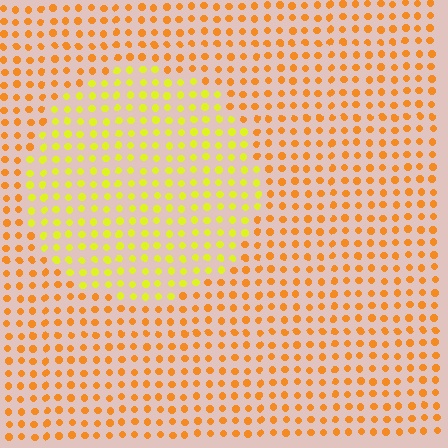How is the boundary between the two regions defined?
The boundary is defined purely by a slight shift in hue (about 36 degrees). Spacing, size, and orientation are identical on both sides.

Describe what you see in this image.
The image is filled with small orange elements in a uniform arrangement. A circle-shaped region is visible where the elements are tinted to a slightly different hue, forming a subtle color boundary.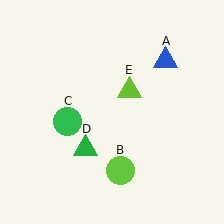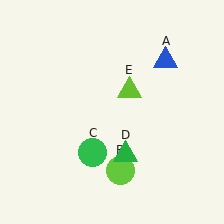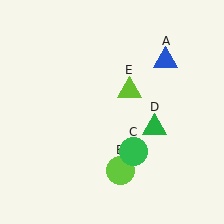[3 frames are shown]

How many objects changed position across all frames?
2 objects changed position: green circle (object C), green triangle (object D).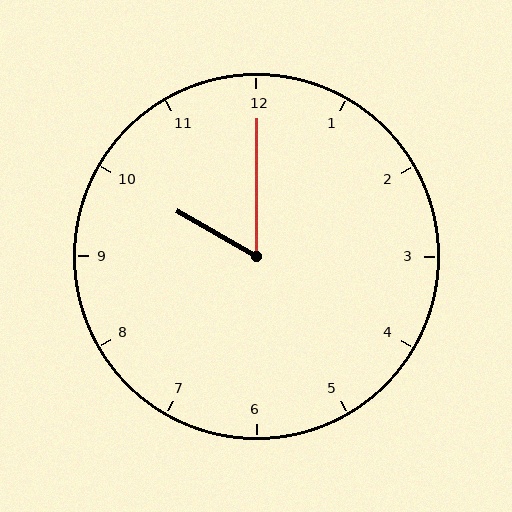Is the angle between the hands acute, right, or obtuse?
It is acute.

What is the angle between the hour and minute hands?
Approximately 60 degrees.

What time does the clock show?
10:00.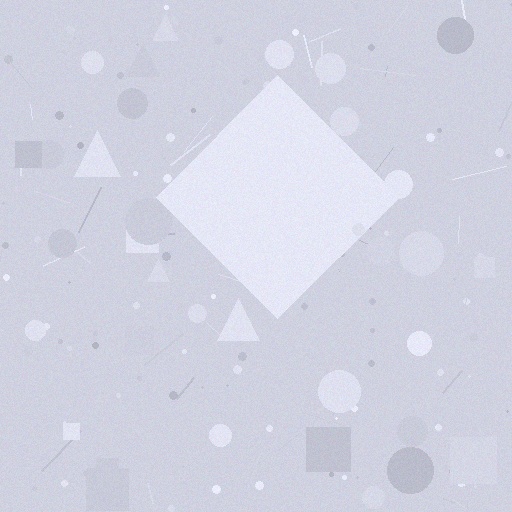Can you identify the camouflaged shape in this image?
The camouflaged shape is a diamond.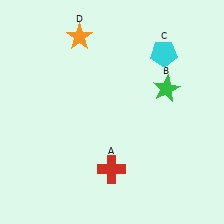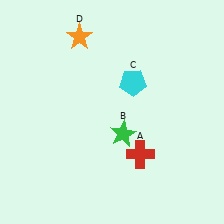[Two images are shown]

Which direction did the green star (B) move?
The green star (B) moved down.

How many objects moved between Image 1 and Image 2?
3 objects moved between the two images.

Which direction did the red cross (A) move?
The red cross (A) moved right.